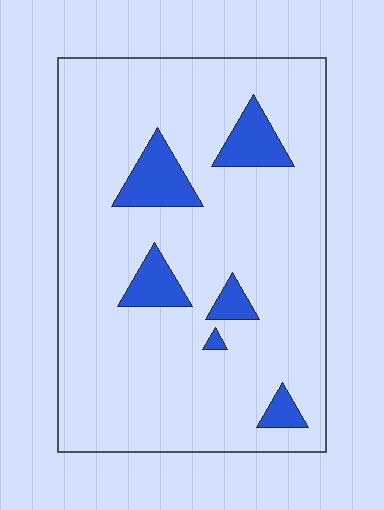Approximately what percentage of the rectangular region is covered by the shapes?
Approximately 10%.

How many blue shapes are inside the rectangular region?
6.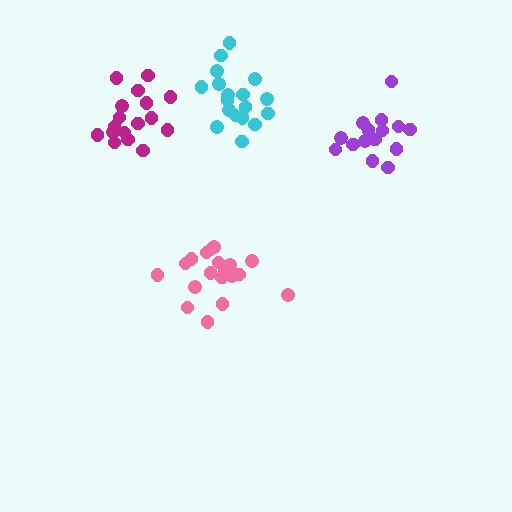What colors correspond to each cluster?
The clusters are colored: purple, magenta, pink, cyan.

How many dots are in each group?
Group 1: 15 dots, Group 2: 17 dots, Group 3: 19 dots, Group 4: 18 dots (69 total).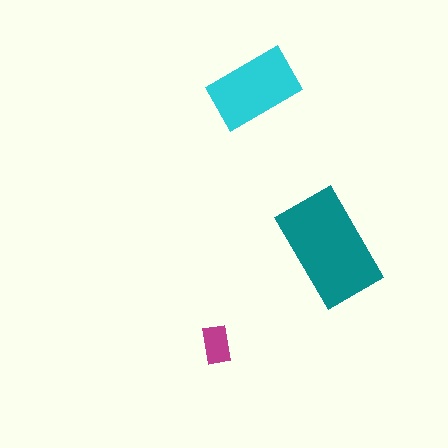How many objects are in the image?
There are 3 objects in the image.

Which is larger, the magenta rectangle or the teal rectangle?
The teal one.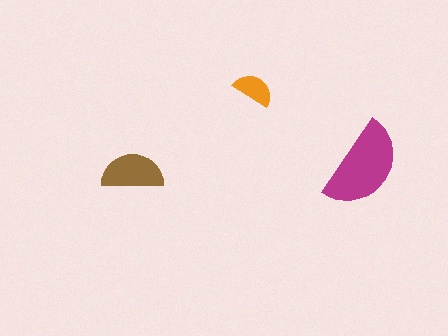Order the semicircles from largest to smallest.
the magenta one, the brown one, the orange one.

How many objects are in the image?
There are 3 objects in the image.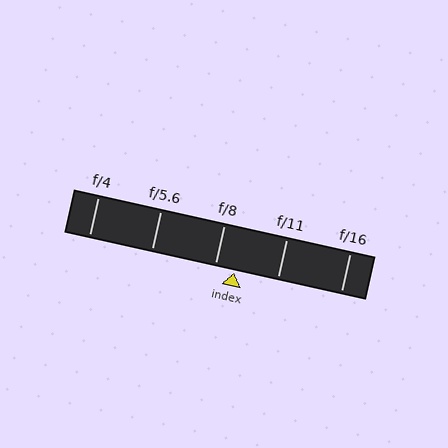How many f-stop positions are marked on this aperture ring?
There are 5 f-stop positions marked.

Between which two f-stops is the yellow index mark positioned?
The index mark is between f/8 and f/11.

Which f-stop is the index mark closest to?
The index mark is closest to f/8.